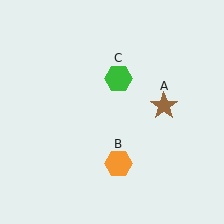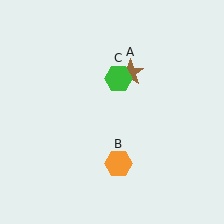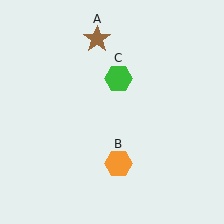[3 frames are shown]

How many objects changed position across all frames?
1 object changed position: brown star (object A).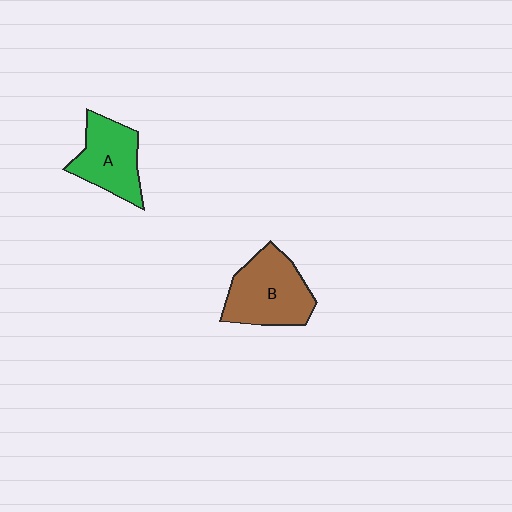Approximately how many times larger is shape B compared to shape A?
Approximately 1.2 times.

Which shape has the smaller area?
Shape A (green).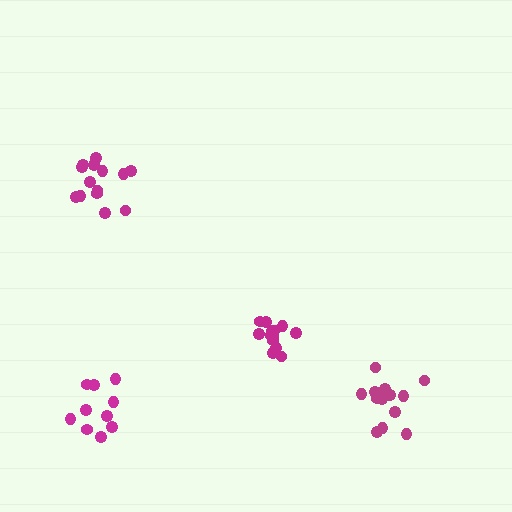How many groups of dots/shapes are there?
There are 4 groups.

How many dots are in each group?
Group 1: 14 dots, Group 2: 13 dots, Group 3: 13 dots, Group 4: 10 dots (50 total).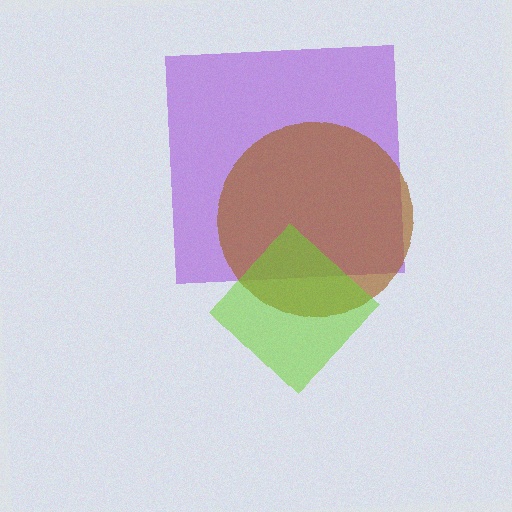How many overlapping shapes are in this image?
There are 3 overlapping shapes in the image.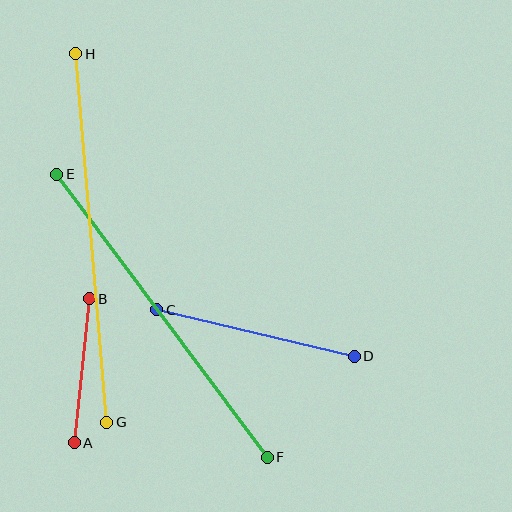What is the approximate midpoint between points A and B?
The midpoint is at approximately (82, 371) pixels.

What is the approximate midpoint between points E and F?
The midpoint is at approximately (162, 316) pixels.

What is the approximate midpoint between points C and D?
The midpoint is at approximately (255, 333) pixels.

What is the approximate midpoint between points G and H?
The midpoint is at approximately (91, 238) pixels.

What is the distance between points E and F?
The distance is approximately 353 pixels.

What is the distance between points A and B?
The distance is approximately 145 pixels.